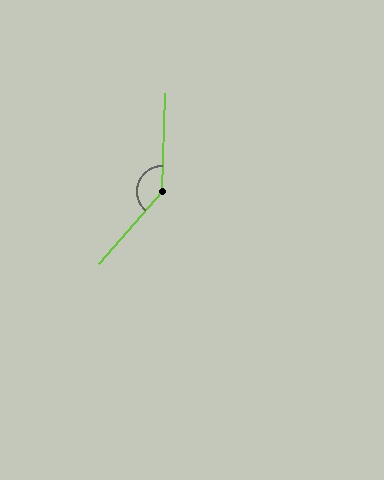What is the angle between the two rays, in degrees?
Approximately 140 degrees.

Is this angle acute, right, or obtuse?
It is obtuse.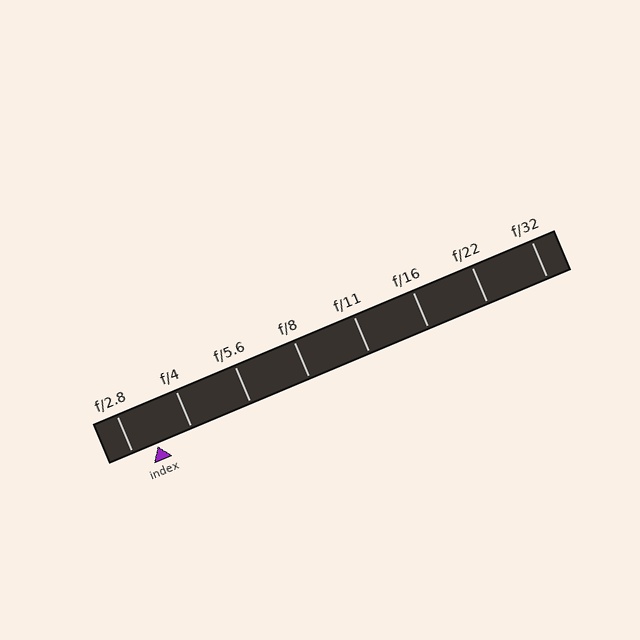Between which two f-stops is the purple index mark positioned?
The index mark is between f/2.8 and f/4.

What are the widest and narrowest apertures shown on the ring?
The widest aperture shown is f/2.8 and the narrowest is f/32.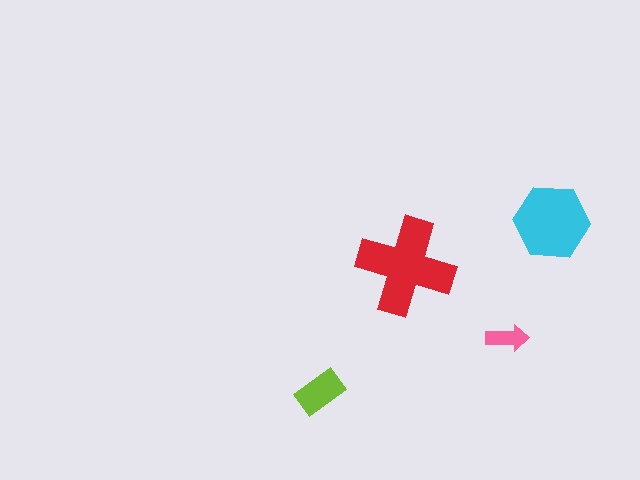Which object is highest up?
The cyan hexagon is topmost.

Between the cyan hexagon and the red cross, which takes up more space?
The red cross.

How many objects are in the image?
There are 4 objects in the image.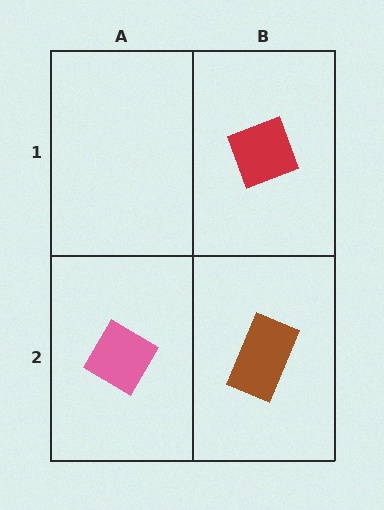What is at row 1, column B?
A red diamond.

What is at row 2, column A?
A pink diamond.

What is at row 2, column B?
A brown rectangle.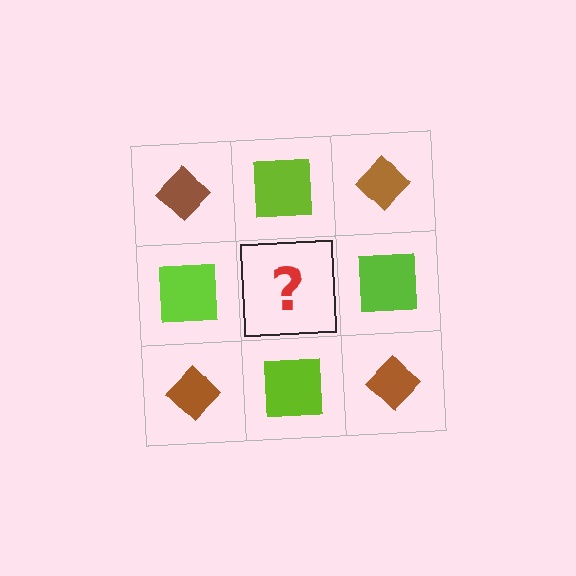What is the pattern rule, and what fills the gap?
The rule is that it alternates brown diamond and lime square in a checkerboard pattern. The gap should be filled with a brown diamond.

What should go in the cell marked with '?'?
The missing cell should contain a brown diamond.